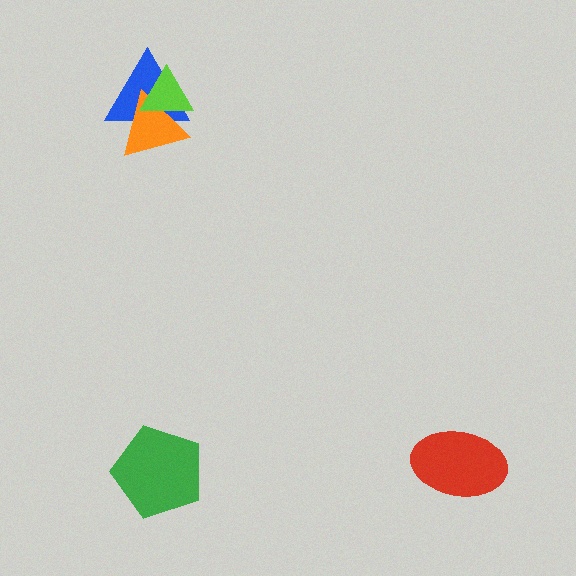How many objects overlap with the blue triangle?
2 objects overlap with the blue triangle.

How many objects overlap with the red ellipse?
0 objects overlap with the red ellipse.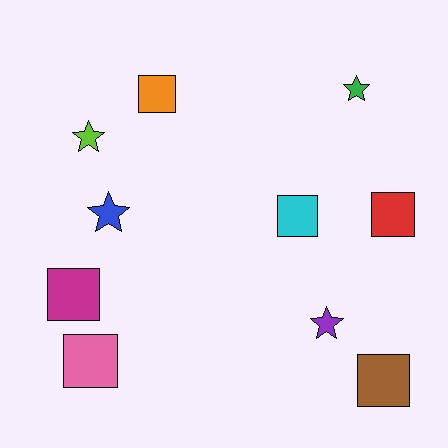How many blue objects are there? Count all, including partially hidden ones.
There is 1 blue object.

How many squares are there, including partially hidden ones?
There are 6 squares.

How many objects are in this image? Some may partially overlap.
There are 10 objects.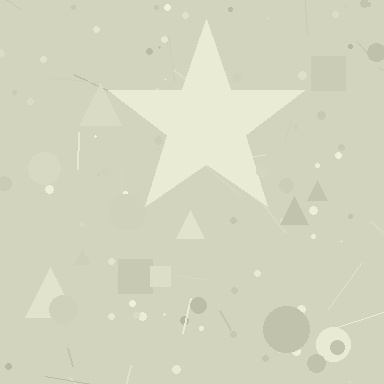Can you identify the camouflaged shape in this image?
The camouflaged shape is a star.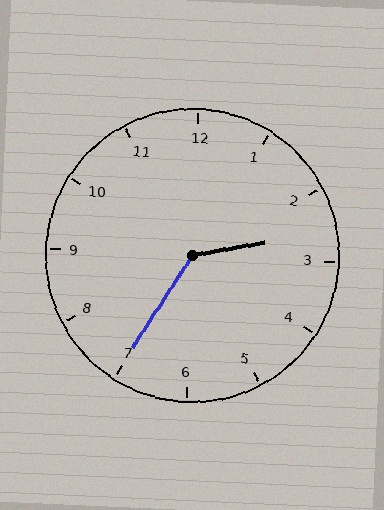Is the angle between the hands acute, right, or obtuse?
It is obtuse.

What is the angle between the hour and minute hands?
Approximately 132 degrees.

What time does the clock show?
2:35.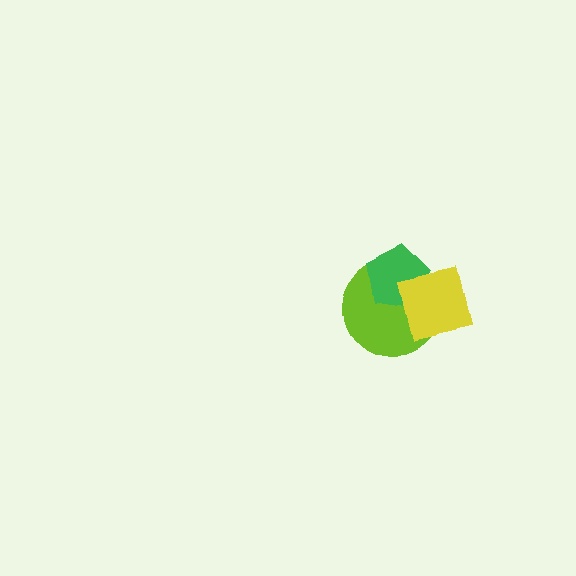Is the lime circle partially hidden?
Yes, it is partially covered by another shape.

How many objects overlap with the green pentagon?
2 objects overlap with the green pentagon.